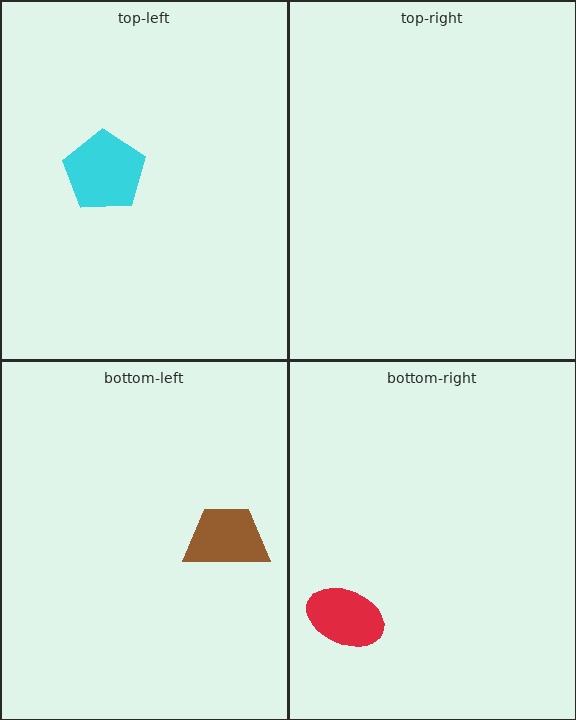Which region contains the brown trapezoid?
The bottom-left region.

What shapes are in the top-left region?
The cyan pentagon.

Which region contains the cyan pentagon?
The top-left region.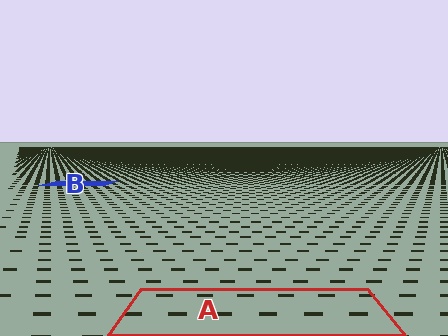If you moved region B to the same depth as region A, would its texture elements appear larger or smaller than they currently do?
They would appear larger. At a closer depth, the same texture elements are projected at a bigger on-screen size.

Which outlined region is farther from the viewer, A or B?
Region B is farther from the viewer — the texture elements inside it appear smaller and more densely packed.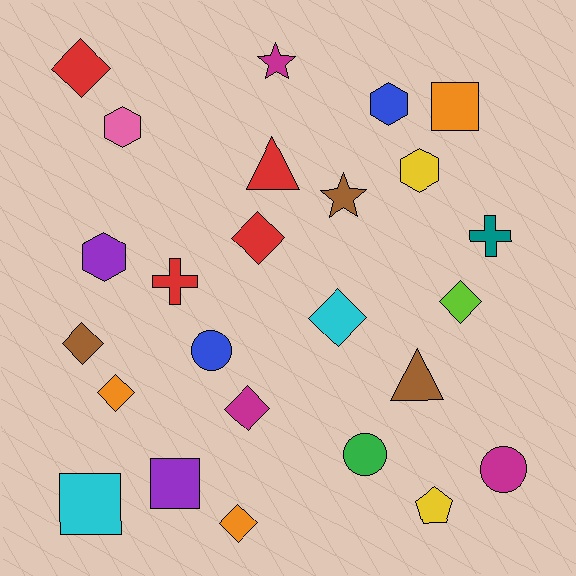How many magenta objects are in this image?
There are 3 magenta objects.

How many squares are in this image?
There are 3 squares.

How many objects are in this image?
There are 25 objects.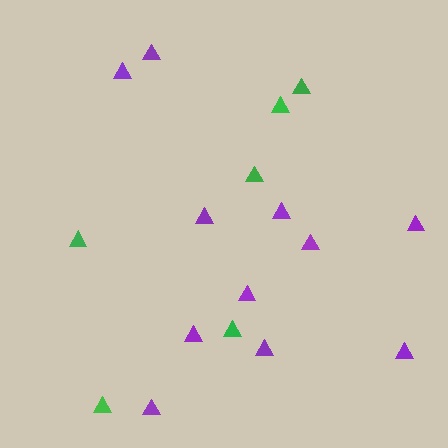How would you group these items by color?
There are 2 groups: one group of purple triangles (11) and one group of green triangles (6).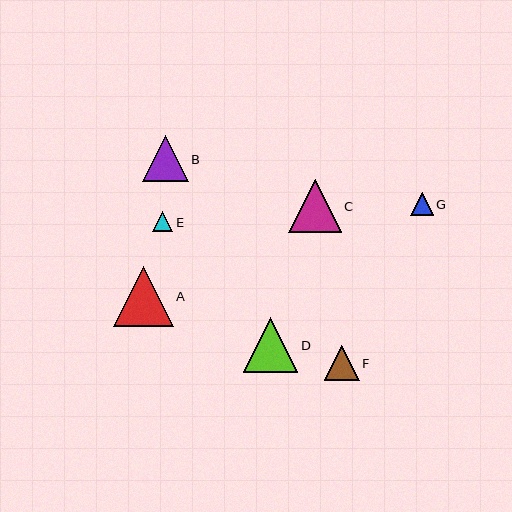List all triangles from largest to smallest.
From largest to smallest: A, D, C, B, F, G, E.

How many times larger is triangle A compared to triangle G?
Triangle A is approximately 2.6 times the size of triangle G.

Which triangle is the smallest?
Triangle E is the smallest with a size of approximately 20 pixels.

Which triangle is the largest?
Triangle A is the largest with a size of approximately 60 pixels.